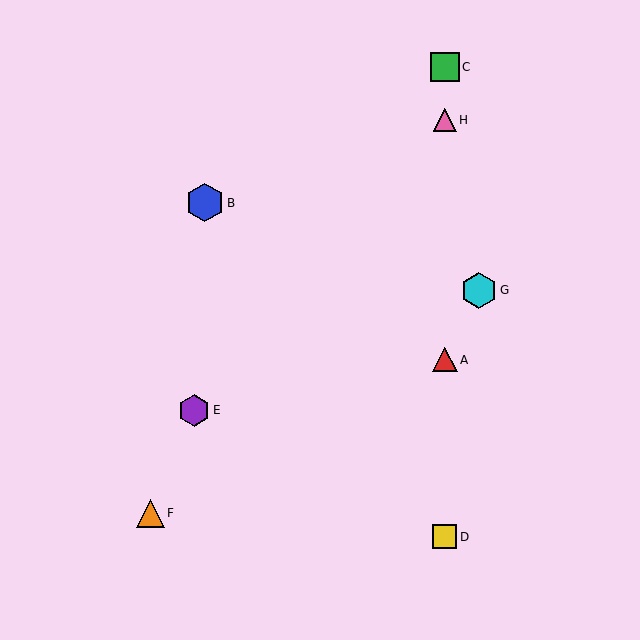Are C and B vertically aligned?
No, C is at x≈445 and B is at x≈205.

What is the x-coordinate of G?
Object G is at x≈479.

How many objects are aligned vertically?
4 objects (A, C, D, H) are aligned vertically.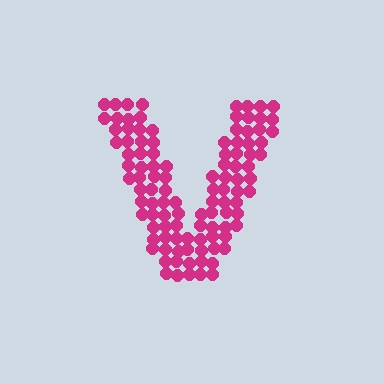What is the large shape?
The large shape is the letter V.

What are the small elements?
The small elements are circles.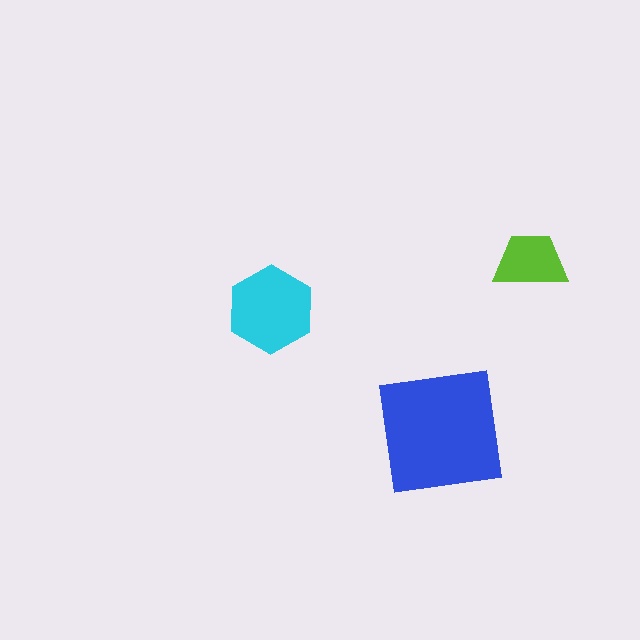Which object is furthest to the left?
The cyan hexagon is leftmost.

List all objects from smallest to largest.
The lime trapezoid, the cyan hexagon, the blue square.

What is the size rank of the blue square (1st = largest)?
1st.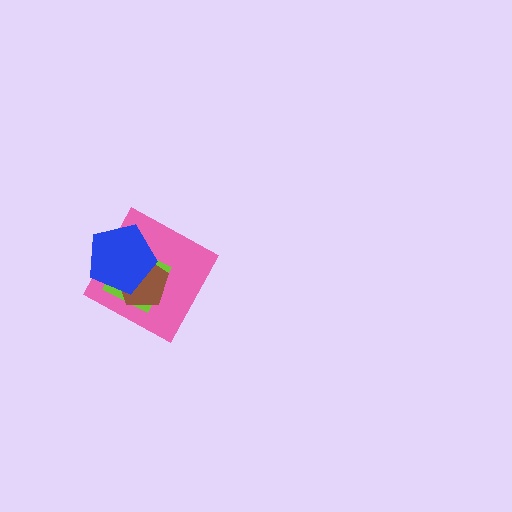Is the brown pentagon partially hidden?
Yes, it is partially covered by another shape.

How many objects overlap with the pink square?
3 objects overlap with the pink square.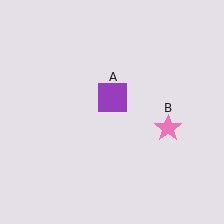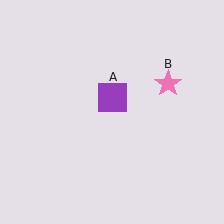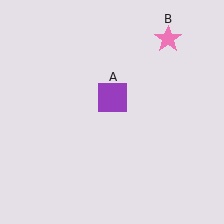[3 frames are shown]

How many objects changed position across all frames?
1 object changed position: pink star (object B).